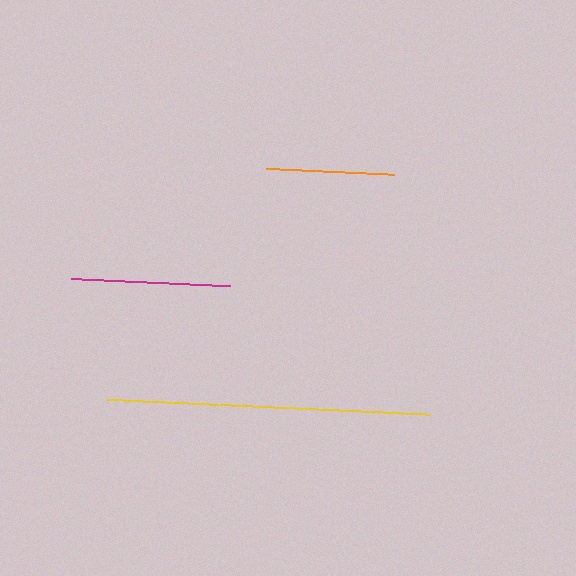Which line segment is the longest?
The yellow line is the longest at approximately 324 pixels.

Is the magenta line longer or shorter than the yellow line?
The yellow line is longer than the magenta line.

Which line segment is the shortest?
The orange line is the shortest at approximately 128 pixels.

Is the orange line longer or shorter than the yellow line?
The yellow line is longer than the orange line.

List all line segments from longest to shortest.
From longest to shortest: yellow, magenta, orange.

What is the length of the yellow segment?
The yellow segment is approximately 324 pixels long.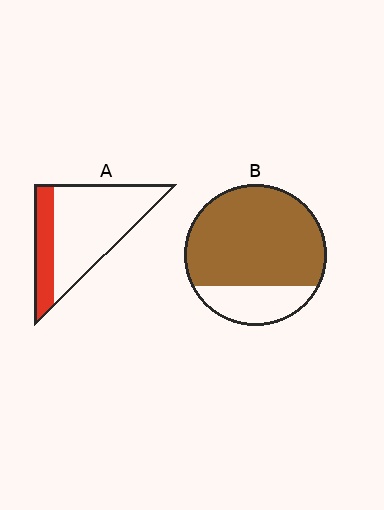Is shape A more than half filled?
No.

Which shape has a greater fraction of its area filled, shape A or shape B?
Shape B.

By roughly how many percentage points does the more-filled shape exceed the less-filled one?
By roughly 50 percentage points (B over A).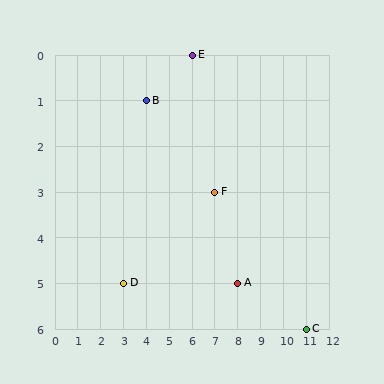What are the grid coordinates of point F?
Point F is at grid coordinates (7, 3).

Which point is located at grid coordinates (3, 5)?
Point D is at (3, 5).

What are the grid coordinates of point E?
Point E is at grid coordinates (6, 0).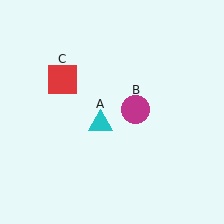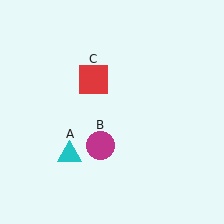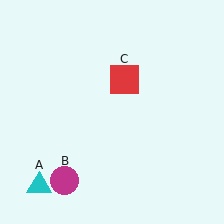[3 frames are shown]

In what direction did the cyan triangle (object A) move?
The cyan triangle (object A) moved down and to the left.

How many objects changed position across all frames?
3 objects changed position: cyan triangle (object A), magenta circle (object B), red square (object C).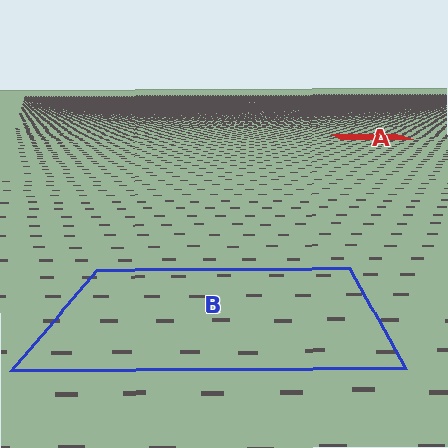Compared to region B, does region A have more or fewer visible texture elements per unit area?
Region A has more texture elements per unit area — they are packed more densely because it is farther away.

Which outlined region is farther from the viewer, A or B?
Region A is farther from the viewer — the texture elements inside it appear smaller and more densely packed.